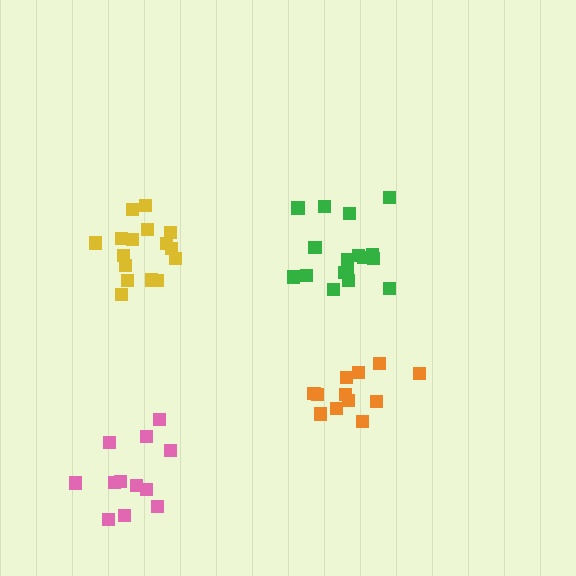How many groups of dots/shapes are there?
There are 4 groups.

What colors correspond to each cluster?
The clusters are colored: green, yellow, pink, orange.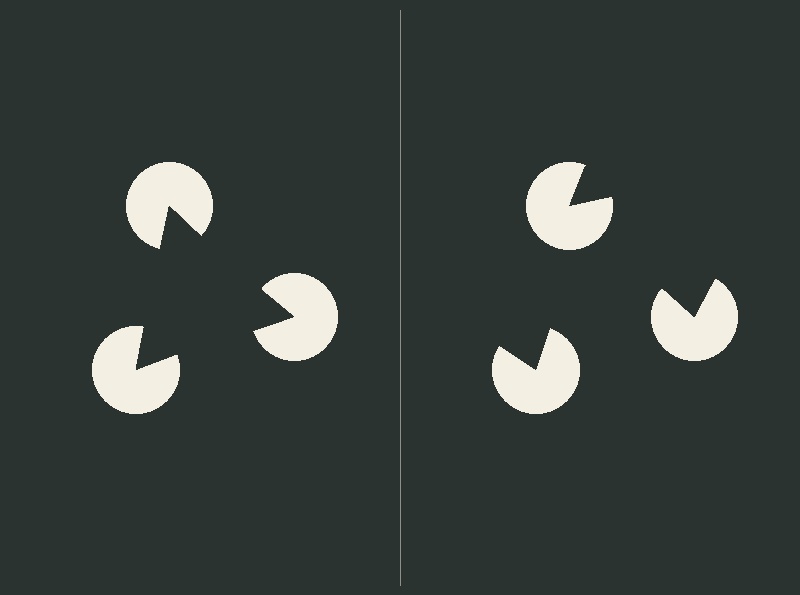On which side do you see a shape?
An illusory triangle appears on the left side. On the right side the wedge cuts are rotated, so no coherent shape forms.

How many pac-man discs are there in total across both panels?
6 — 3 on each side.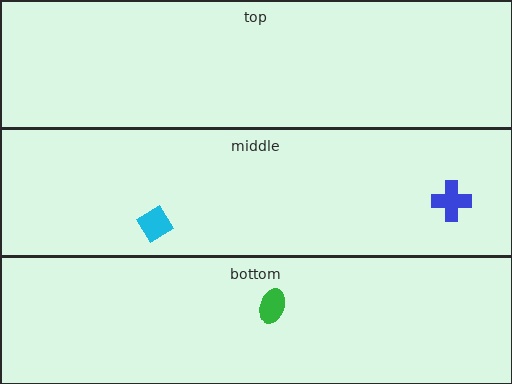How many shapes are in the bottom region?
1.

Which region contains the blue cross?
The middle region.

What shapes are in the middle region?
The blue cross, the cyan diamond.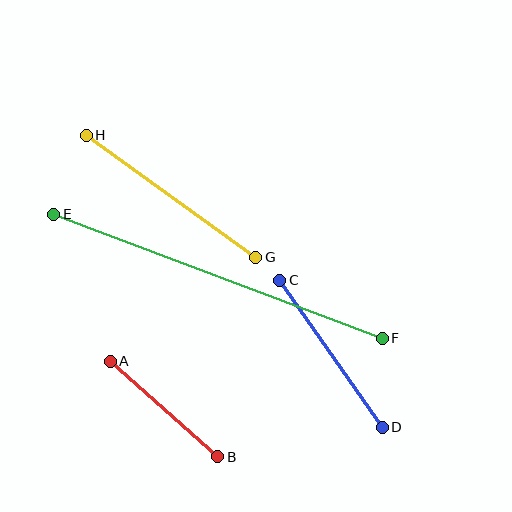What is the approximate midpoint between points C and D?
The midpoint is at approximately (331, 354) pixels.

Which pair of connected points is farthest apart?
Points E and F are farthest apart.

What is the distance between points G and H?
The distance is approximately 209 pixels.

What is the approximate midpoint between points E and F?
The midpoint is at approximately (218, 276) pixels.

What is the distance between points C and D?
The distance is approximately 179 pixels.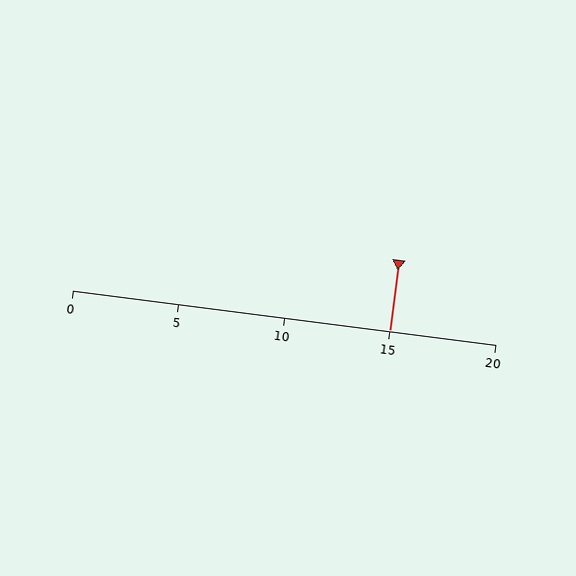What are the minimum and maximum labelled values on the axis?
The axis runs from 0 to 20.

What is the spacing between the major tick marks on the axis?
The major ticks are spaced 5 apart.